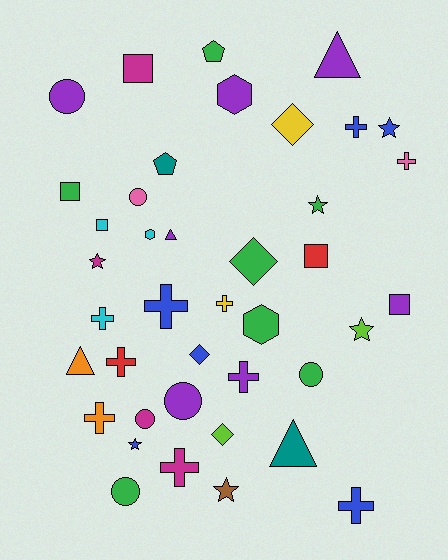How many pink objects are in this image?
There are 2 pink objects.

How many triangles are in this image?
There are 4 triangles.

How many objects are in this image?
There are 40 objects.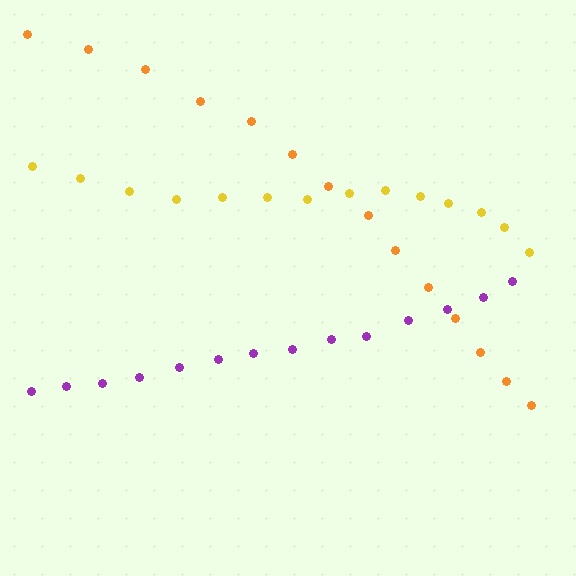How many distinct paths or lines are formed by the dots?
There are 3 distinct paths.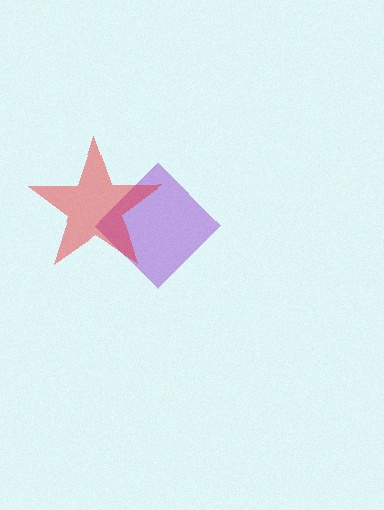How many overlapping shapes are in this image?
There are 2 overlapping shapes in the image.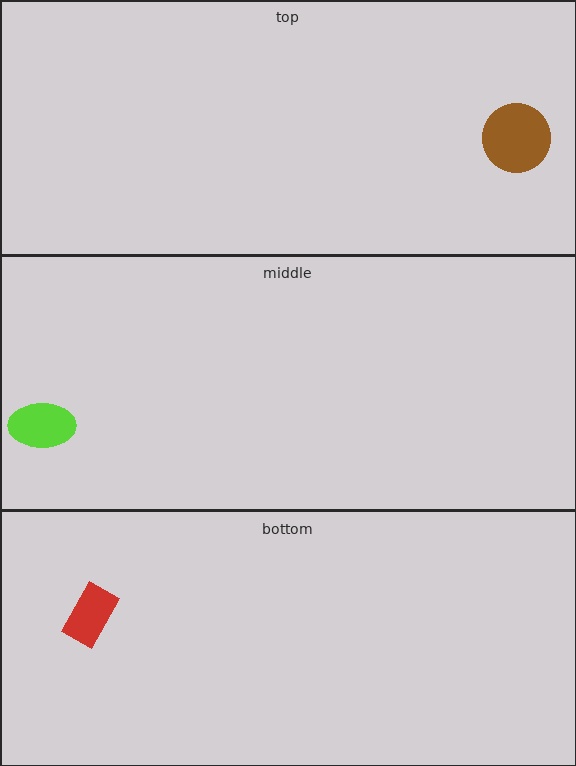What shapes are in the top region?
The brown circle.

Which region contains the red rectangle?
The bottom region.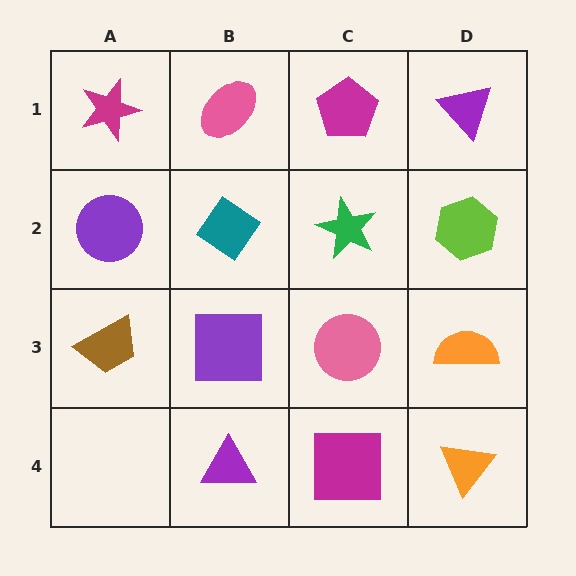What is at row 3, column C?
A pink circle.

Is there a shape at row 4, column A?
No, that cell is empty.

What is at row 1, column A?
A magenta star.